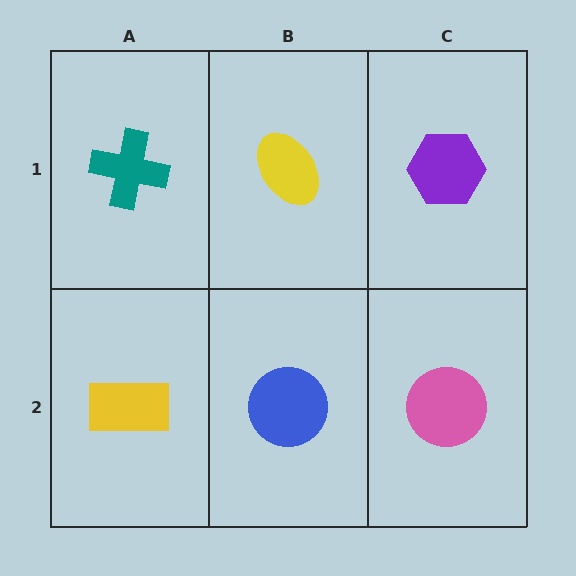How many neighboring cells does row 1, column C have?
2.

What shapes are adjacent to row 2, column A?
A teal cross (row 1, column A), a blue circle (row 2, column B).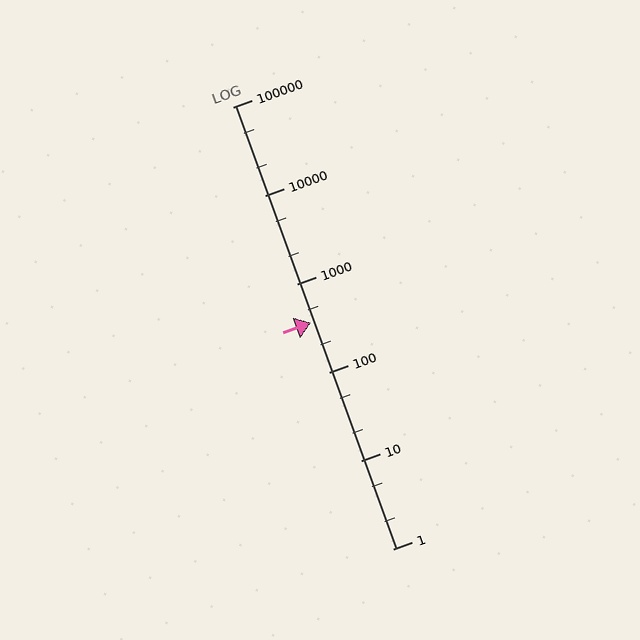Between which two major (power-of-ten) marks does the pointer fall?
The pointer is between 100 and 1000.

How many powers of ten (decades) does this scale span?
The scale spans 5 decades, from 1 to 100000.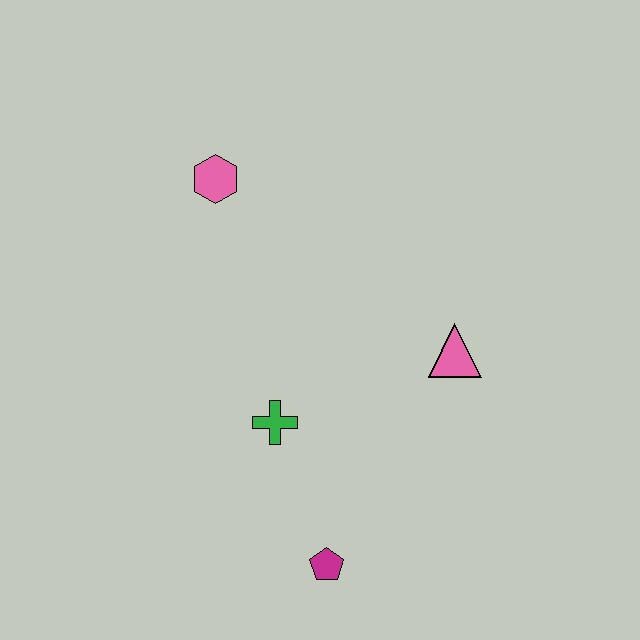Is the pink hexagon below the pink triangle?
No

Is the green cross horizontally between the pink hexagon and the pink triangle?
Yes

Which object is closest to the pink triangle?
The green cross is closest to the pink triangle.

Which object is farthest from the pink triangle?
The pink hexagon is farthest from the pink triangle.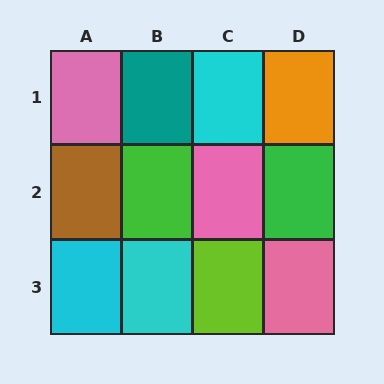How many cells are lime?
1 cell is lime.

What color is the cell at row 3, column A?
Cyan.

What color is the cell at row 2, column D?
Green.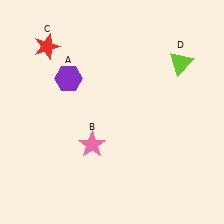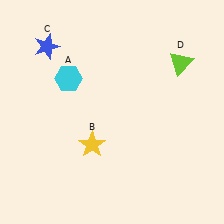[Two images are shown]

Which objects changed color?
A changed from purple to cyan. B changed from pink to yellow. C changed from red to blue.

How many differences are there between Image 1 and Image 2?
There are 3 differences between the two images.